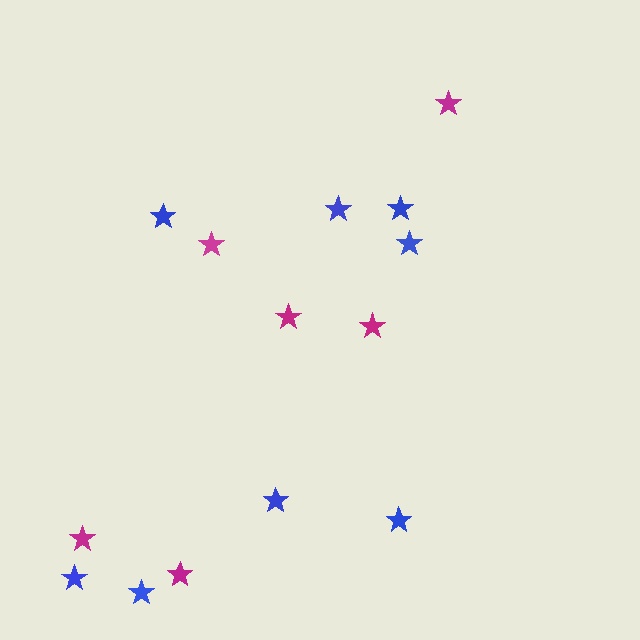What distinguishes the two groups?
There are 2 groups: one group of magenta stars (6) and one group of blue stars (8).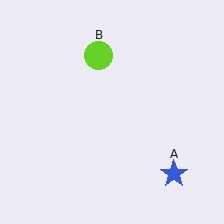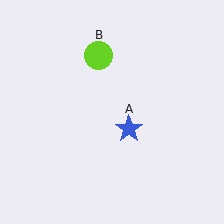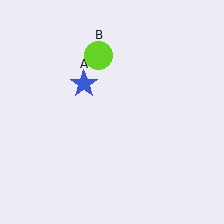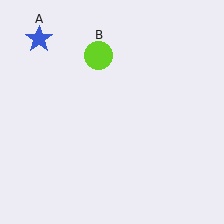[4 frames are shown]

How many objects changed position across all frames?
1 object changed position: blue star (object A).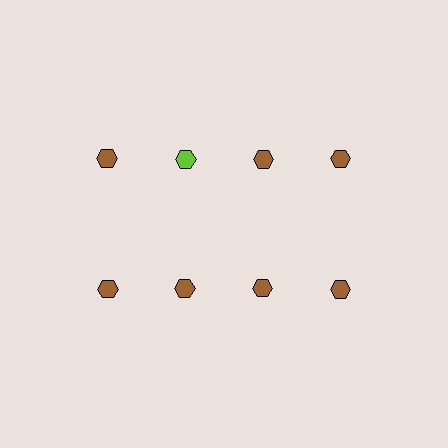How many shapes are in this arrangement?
There are 8 shapes arranged in a grid pattern.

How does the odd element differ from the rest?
It has a different color: lime instead of brown.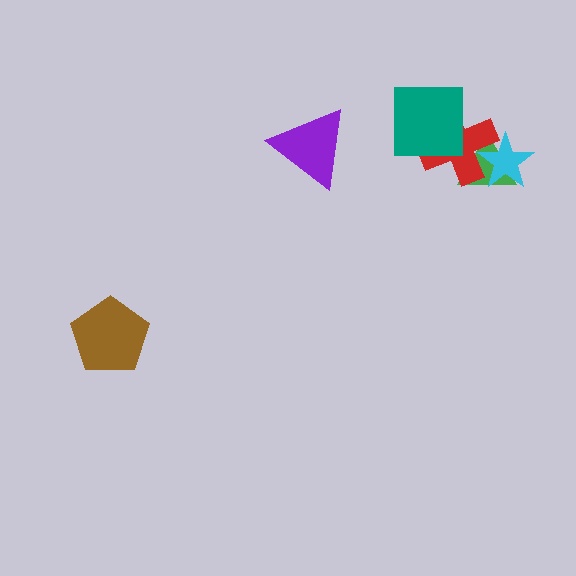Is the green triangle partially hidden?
Yes, it is partially covered by another shape.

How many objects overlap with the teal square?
1 object overlaps with the teal square.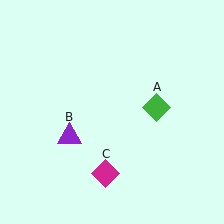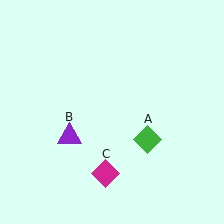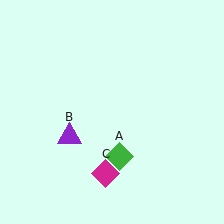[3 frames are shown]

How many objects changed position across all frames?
1 object changed position: green diamond (object A).